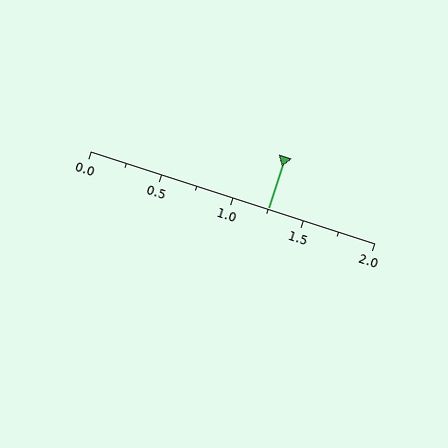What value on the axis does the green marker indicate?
The marker indicates approximately 1.25.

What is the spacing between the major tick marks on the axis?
The major ticks are spaced 0.5 apart.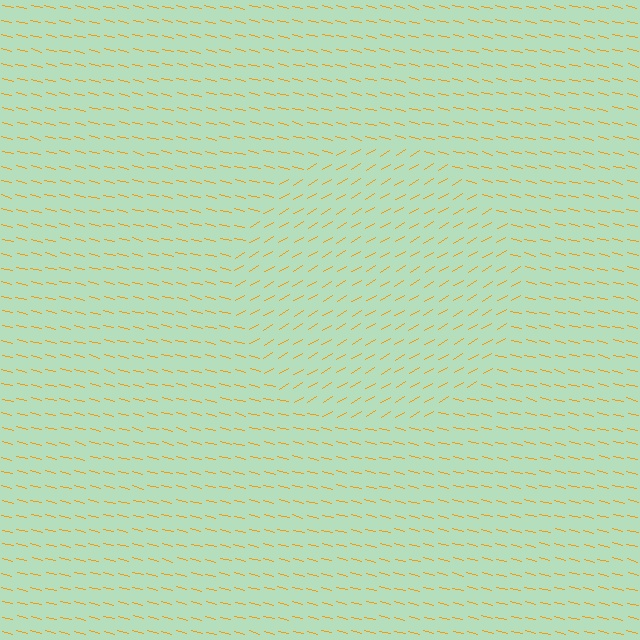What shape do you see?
I see a circle.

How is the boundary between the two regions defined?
The boundary is defined purely by a change in line orientation (approximately 45 degrees difference). All lines are the same color and thickness.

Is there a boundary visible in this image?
Yes, there is a texture boundary formed by a change in line orientation.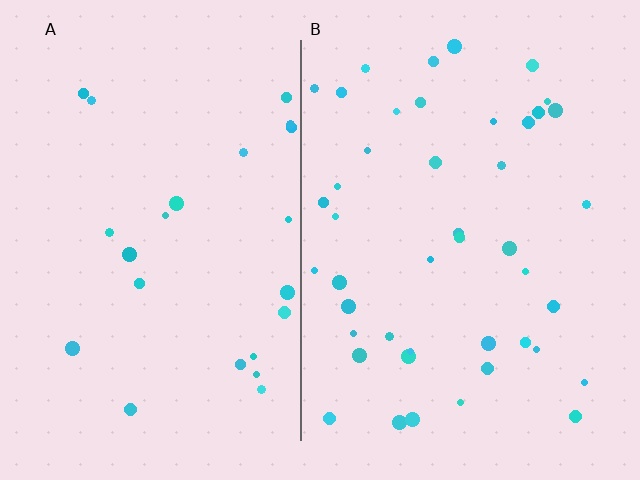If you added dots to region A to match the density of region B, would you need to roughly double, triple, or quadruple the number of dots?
Approximately double.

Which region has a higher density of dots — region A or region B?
B (the right).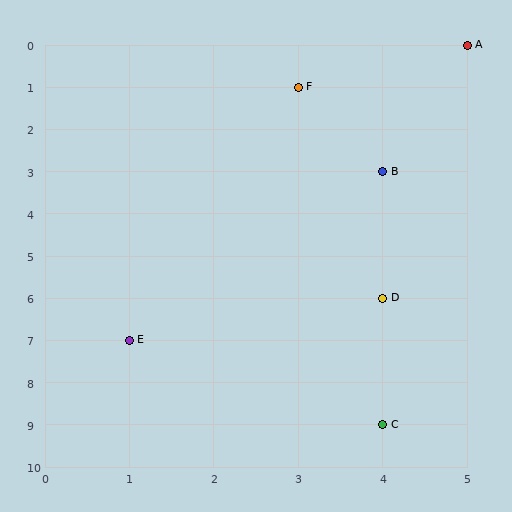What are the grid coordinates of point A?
Point A is at grid coordinates (5, 0).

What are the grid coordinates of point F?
Point F is at grid coordinates (3, 1).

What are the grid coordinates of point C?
Point C is at grid coordinates (4, 9).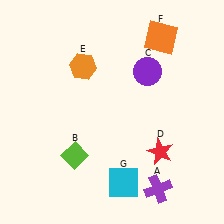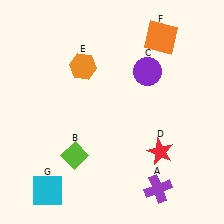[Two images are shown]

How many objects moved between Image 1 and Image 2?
1 object moved between the two images.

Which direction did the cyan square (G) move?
The cyan square (G) moved left.